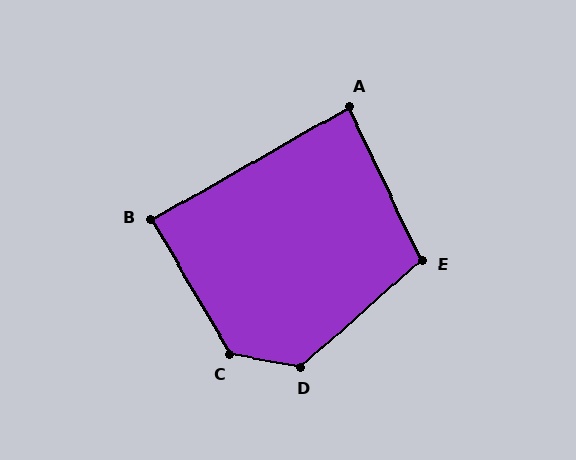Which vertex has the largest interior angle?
C, at approximately 130 degrees.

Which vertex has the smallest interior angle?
A, at approximately 86 degrees.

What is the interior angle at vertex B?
Approximately 89 degrees (approximately right).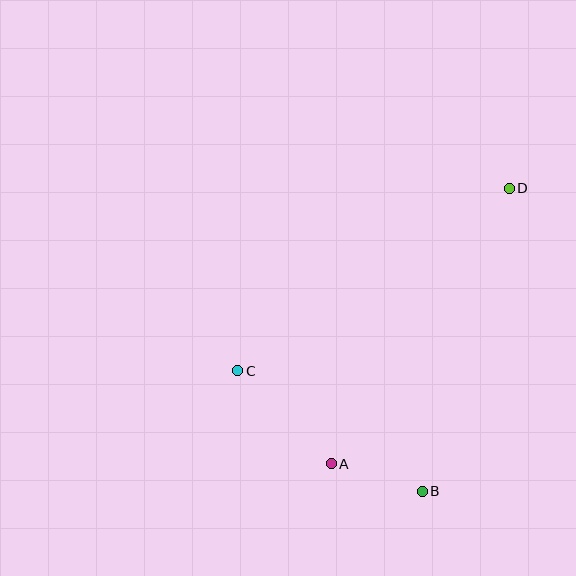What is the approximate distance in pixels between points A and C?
The distance between A and C is approximately 132 pixels.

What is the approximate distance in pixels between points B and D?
The distance between B and D is approximately 315 pixels.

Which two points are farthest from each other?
Points A and D are farthest from each other.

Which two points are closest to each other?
Points A and B are closest to each other.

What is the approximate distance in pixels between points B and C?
The distance between B and C is approximately 221 pixels.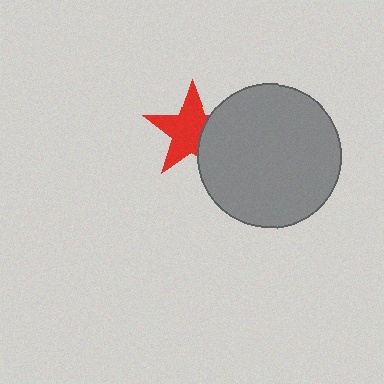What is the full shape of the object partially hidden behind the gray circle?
The partially hidden object is a red star.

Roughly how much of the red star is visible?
Most of it is visible (roughly 68%).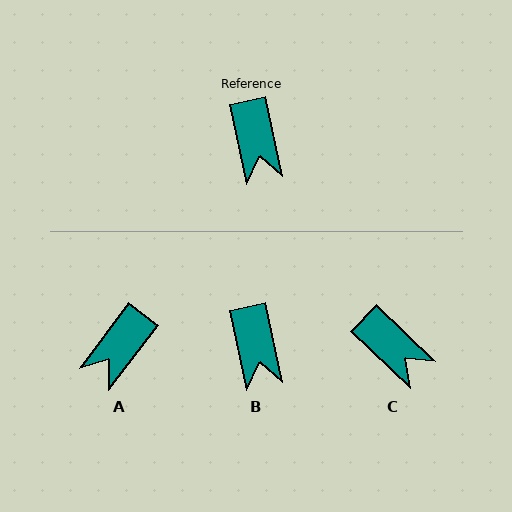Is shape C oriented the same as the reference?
No, it is off by about 34 degrees.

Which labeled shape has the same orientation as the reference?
B.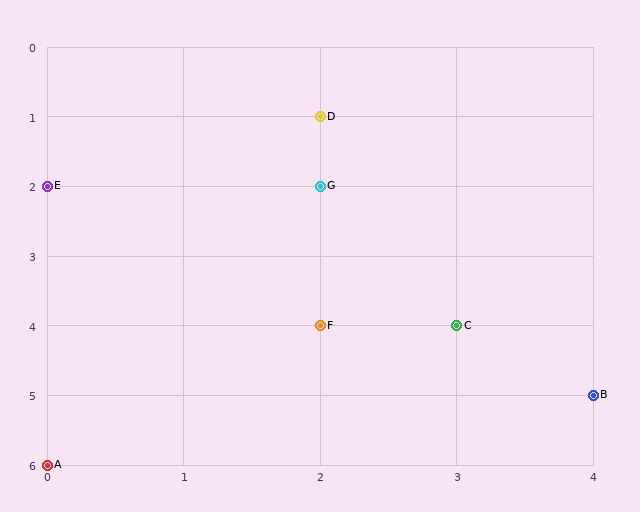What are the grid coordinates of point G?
Point G is at grid coordinates (2, 2).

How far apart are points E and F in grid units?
Points E and F are 2 columns and 2 rows apart (about 2.8 grid units diagonally).